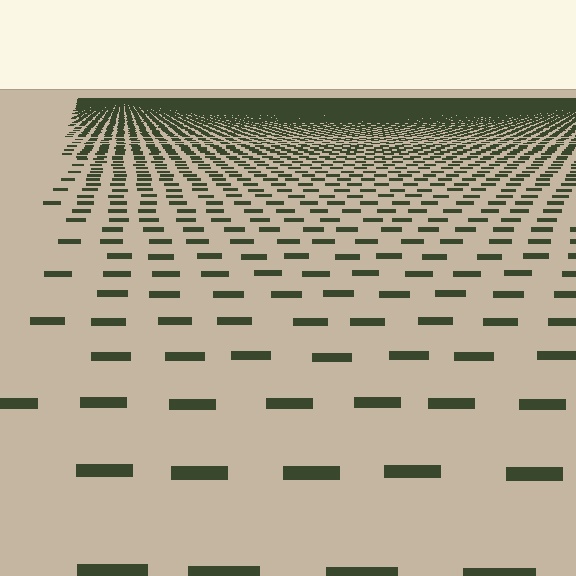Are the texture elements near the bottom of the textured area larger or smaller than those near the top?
Larger. Near the bottom, elements are closer to the viewer and appear at a bigger on-screen size.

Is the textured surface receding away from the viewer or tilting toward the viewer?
The surface is receding away from the viewer. Texture elements get smaller and denser toward the top.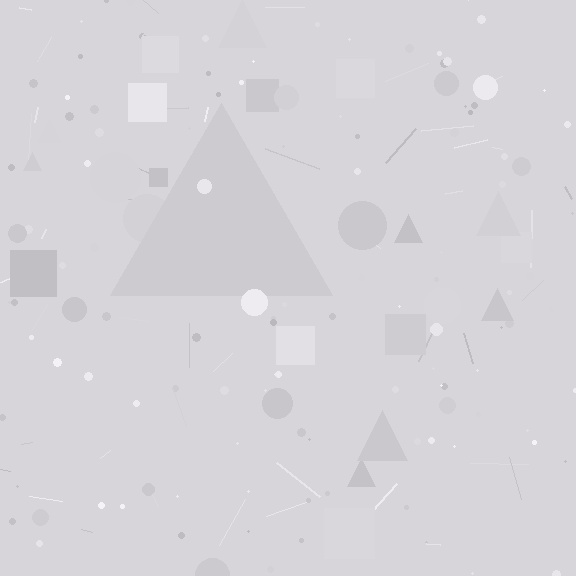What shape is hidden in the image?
A triangle is hidden in the image.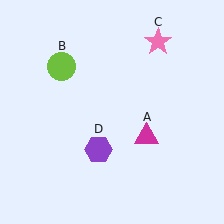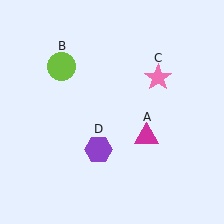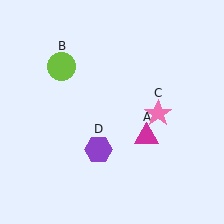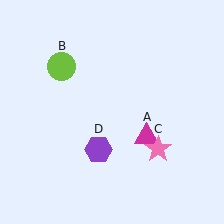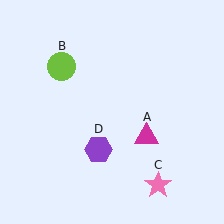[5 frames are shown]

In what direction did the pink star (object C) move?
The pink star (object C) moved down.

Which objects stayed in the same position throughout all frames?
Magenta triangle (object A) and lime circle (object B) and purple hexagon (object D) remained stationary.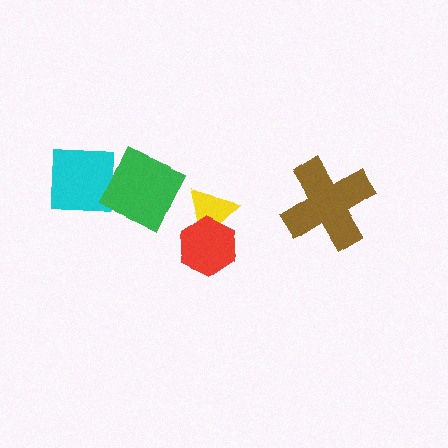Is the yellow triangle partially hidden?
Yes, it is partially covered by another shape.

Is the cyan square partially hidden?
Yes, it is partially covered by another shape.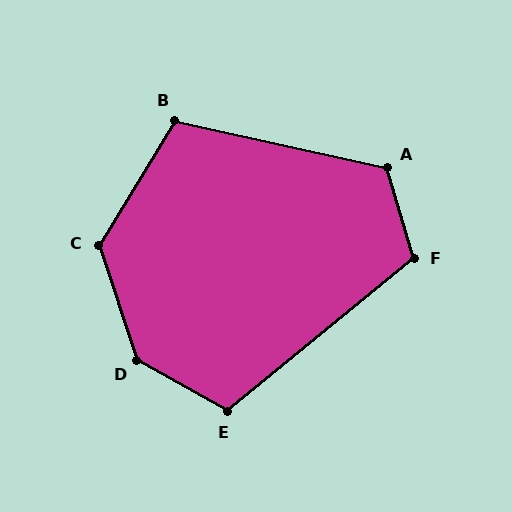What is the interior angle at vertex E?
Approximately 111 degrees (obtuse).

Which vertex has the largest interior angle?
D, at approximately 138 degrees.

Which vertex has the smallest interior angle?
B, at approximately 109 degrees.